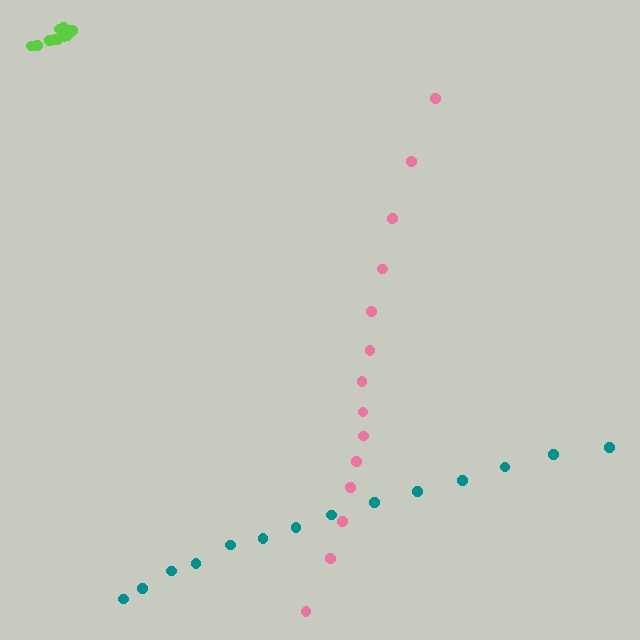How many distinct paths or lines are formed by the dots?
There are 3 distinct paths.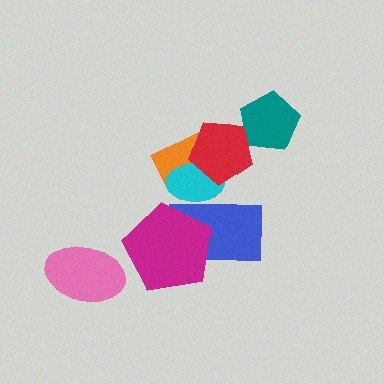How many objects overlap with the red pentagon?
3 objects overlap with the red pentagon.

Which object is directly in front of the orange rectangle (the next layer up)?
The cyan ellipse is directly in front of the orange rectangle.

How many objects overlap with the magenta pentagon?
1 object overlaps with the magenta pentagon.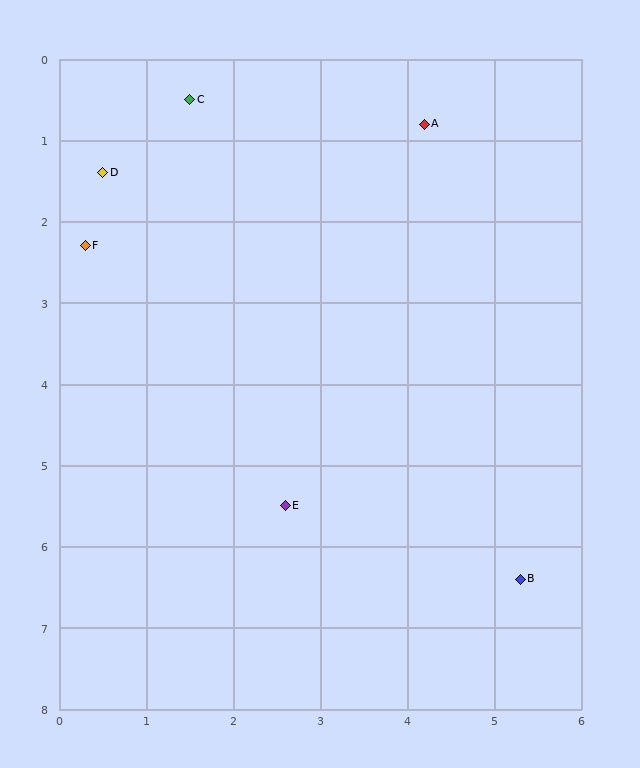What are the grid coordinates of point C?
Point C is at approximately (1.5, 0.5).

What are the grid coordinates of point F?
Point F is at approximately (0.3, 2.3).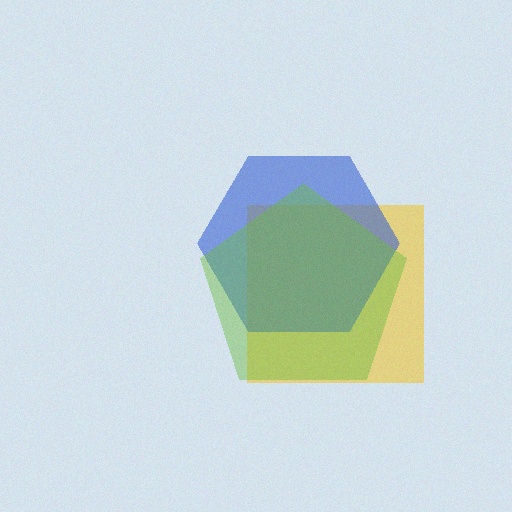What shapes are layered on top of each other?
The layered shapes are: a yellow square, a blue hexagon, a lime pentagon.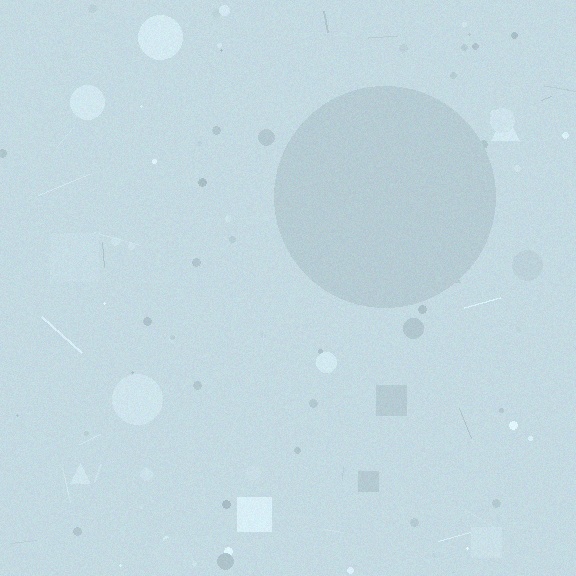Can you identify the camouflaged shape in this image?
The camouflaged shape is a circle.